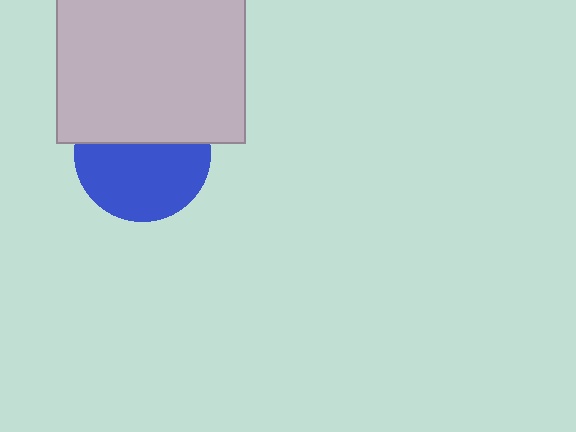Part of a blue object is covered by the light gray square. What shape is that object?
It is a circle.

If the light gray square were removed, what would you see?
You would see the complete blue circle.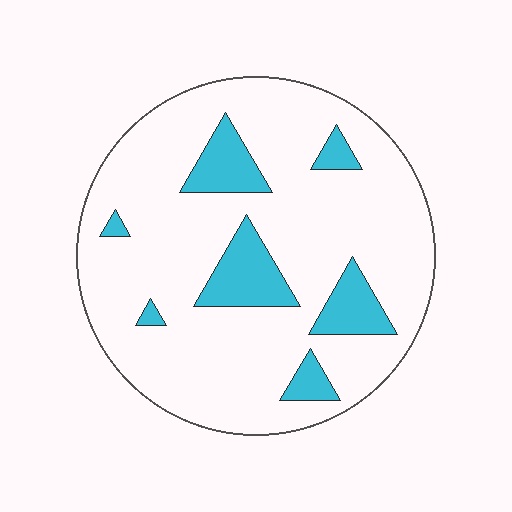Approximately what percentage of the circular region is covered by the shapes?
Approximately 15%.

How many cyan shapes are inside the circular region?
7.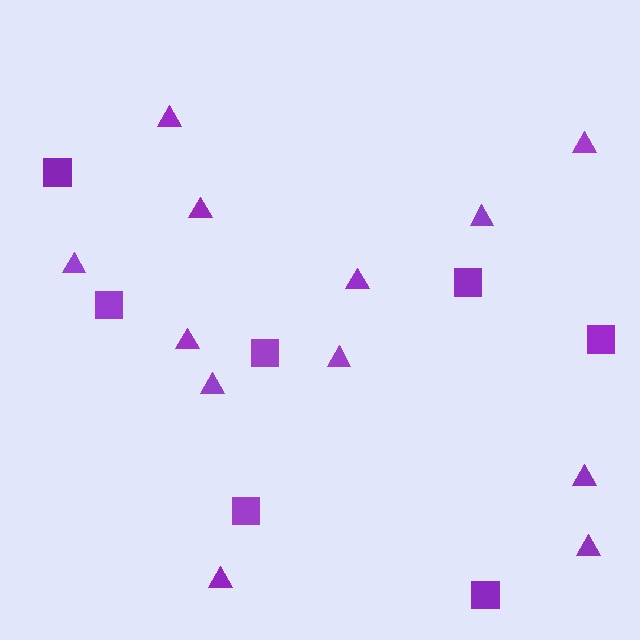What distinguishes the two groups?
There are 2 groups: one group of triangles (12) and one group of squares (7).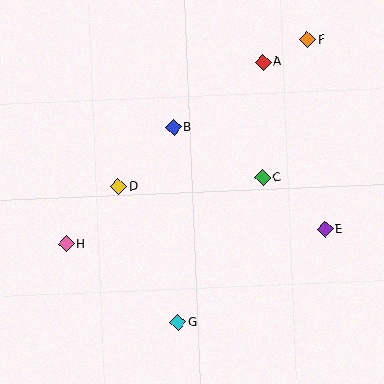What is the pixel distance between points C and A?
The distance between C and A is 116 pixels.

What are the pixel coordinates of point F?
Point F is at (307, 40).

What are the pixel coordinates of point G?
Point G is at (178, 323).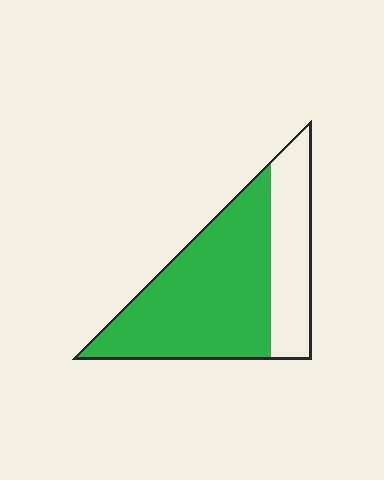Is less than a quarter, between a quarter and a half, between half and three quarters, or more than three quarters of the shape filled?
Between half and three quarters.